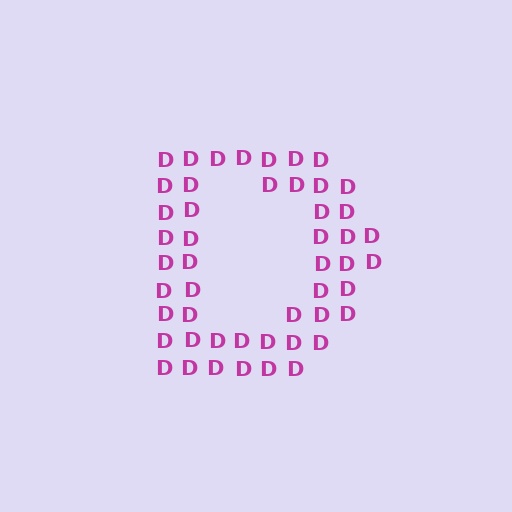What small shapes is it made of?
It is made of small letter D's.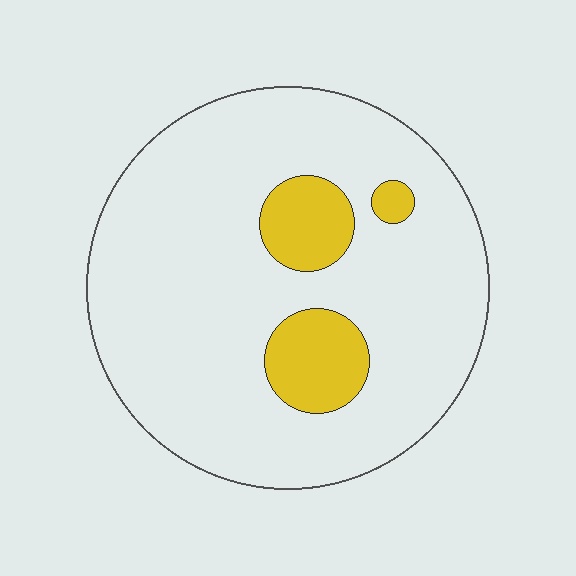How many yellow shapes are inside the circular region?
3.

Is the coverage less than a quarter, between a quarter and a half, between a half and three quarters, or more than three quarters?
Less than a quarter.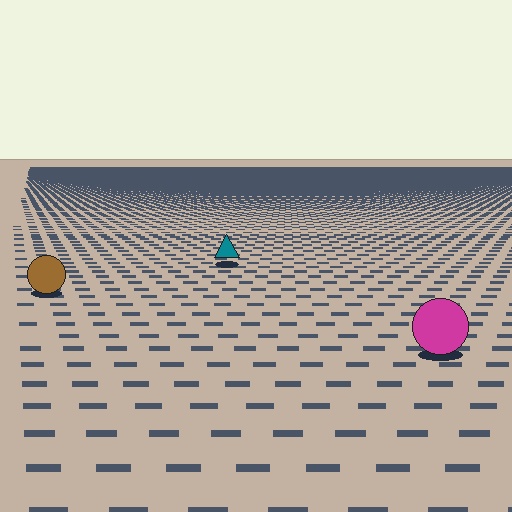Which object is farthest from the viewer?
The teal triangle is farthest from the viewer. It appears smaller and the ground texture around it is denser.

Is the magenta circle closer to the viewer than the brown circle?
Yes. The magenta circle is closer — you can tell from the texture gradient: the ground texture is coarser near it.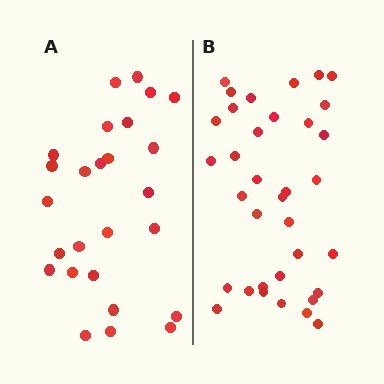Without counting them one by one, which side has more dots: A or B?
Region B (the right region) has more dots.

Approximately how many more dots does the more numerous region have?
Region B has roughly 8 or so more dots than region A.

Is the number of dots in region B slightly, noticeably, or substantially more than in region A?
Region B has noticeably more, but not dramatically so. The ratio is roughly 1.3 to 1.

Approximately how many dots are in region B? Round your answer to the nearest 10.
About 40 dots. (The exact count is 35, which rounds to 40.)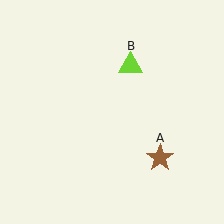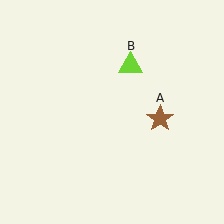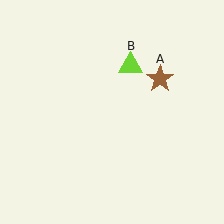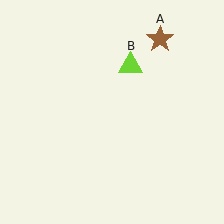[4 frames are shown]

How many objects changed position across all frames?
1 object changed position: brown star (object A).